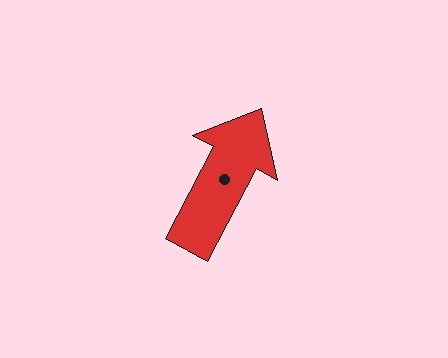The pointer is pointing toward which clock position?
Roughly 1 o'clock.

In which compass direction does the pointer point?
Northeast.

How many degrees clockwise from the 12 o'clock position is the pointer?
Approximately 28 degrees.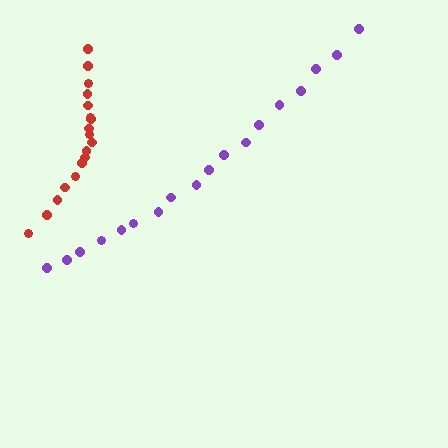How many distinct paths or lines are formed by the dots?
There are 2 distinct paths.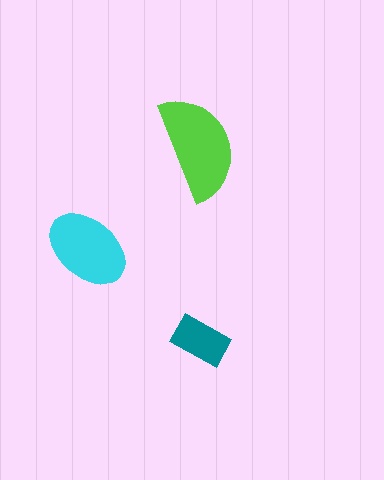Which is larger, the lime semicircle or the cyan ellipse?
The lime semicircle.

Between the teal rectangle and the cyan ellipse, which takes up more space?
The cyan ellipse.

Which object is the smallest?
The teal rectangle.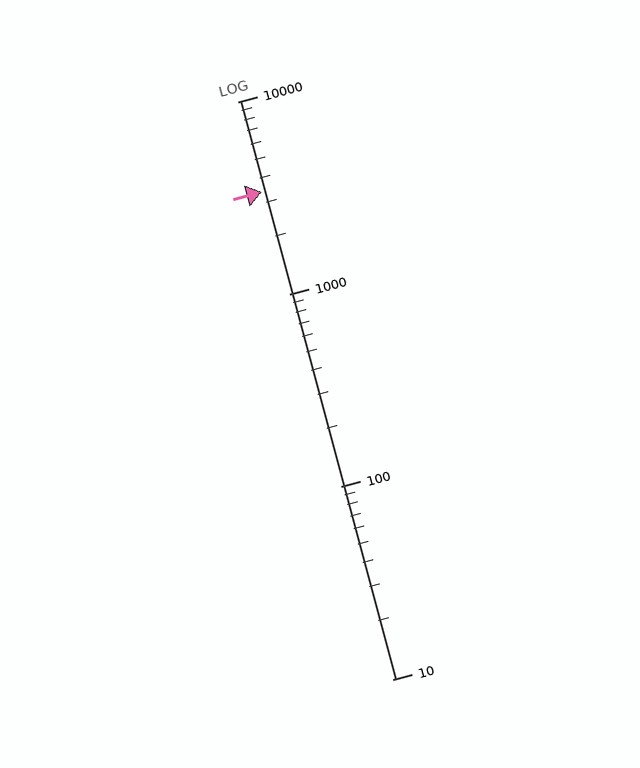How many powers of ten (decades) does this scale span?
The scale spans 3 decades, from 10 to 10000.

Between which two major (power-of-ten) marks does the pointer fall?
The pointer is between 1000 and 10000.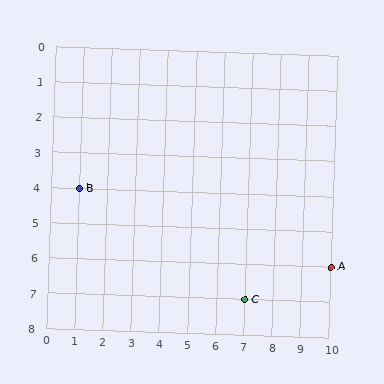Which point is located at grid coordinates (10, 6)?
Point A is at (10, 6).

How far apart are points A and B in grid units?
Points A and B are 9 columns and 2 rows apart (about 9.2 grid units diagonally).